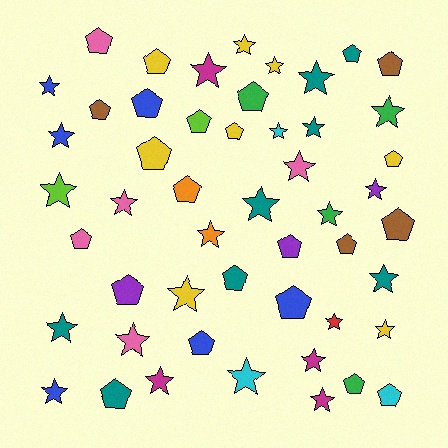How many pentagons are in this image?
There are 23 pentagons.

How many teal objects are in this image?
There are 8 teal objects.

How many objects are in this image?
There are 50 objects.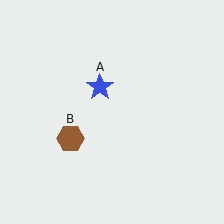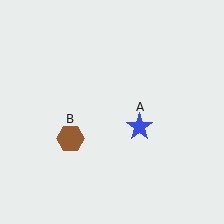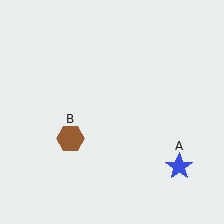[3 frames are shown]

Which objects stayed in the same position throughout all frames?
Brown hexagon (object B) remained stationary.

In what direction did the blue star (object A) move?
The blue star (object A) moved down and to the right.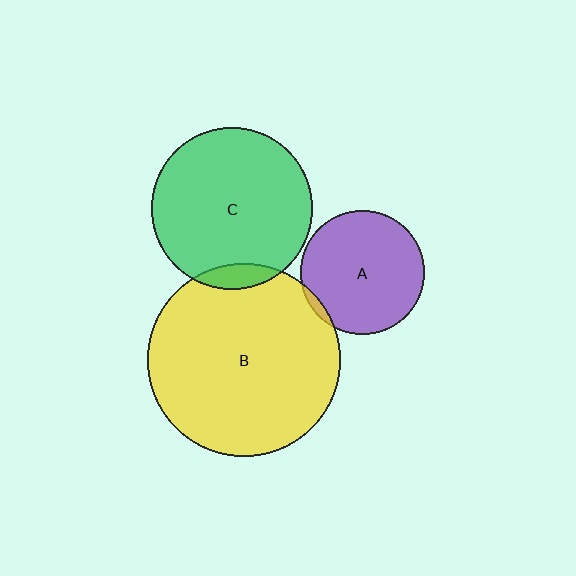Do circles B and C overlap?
Yes.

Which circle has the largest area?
Circle B (yellow).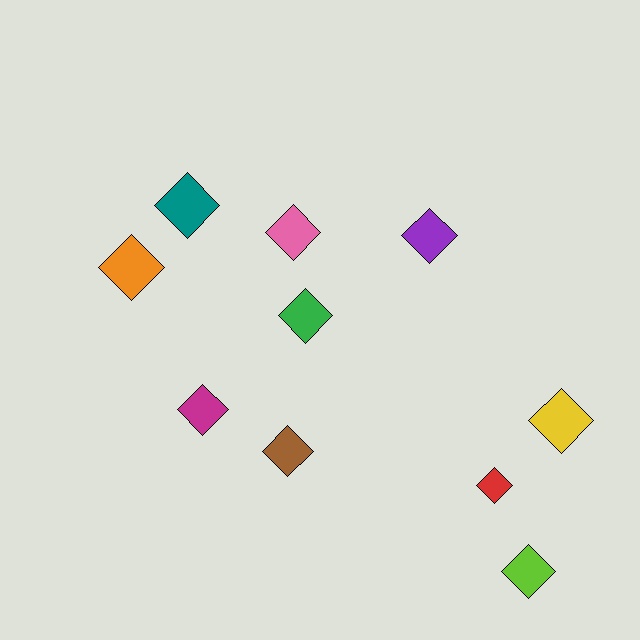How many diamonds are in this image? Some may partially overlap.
There are 10 diamonds.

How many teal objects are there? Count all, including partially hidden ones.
There is 1 teal object.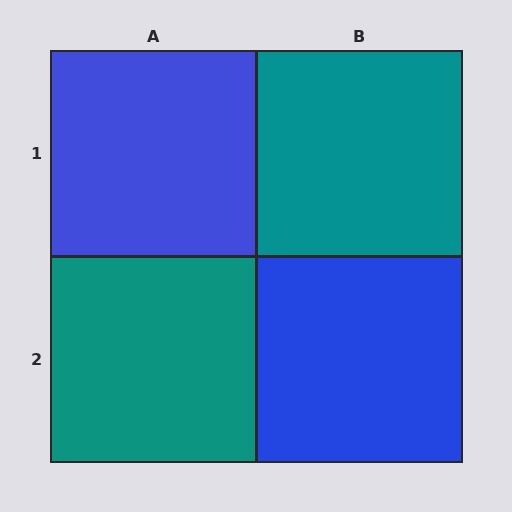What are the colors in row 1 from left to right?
Blue, teal.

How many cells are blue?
2 cells are blue.